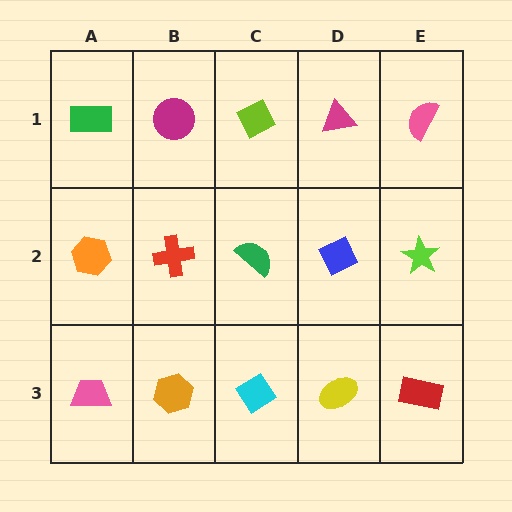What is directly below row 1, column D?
A blue diamond.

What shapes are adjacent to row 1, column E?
A lime star (row 2, column E), a magenta triangle (row 1, column D).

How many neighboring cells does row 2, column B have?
4.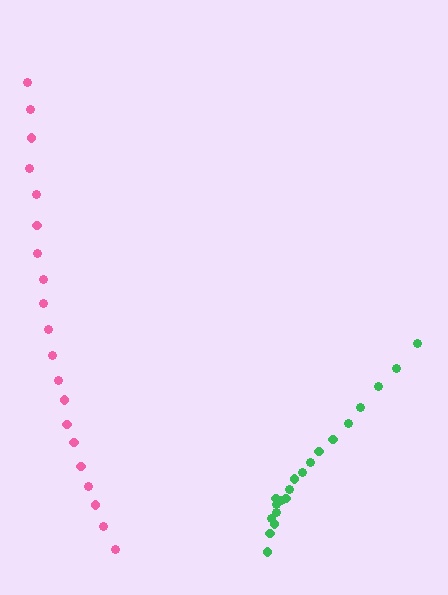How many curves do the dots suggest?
There are 2 distinct paths.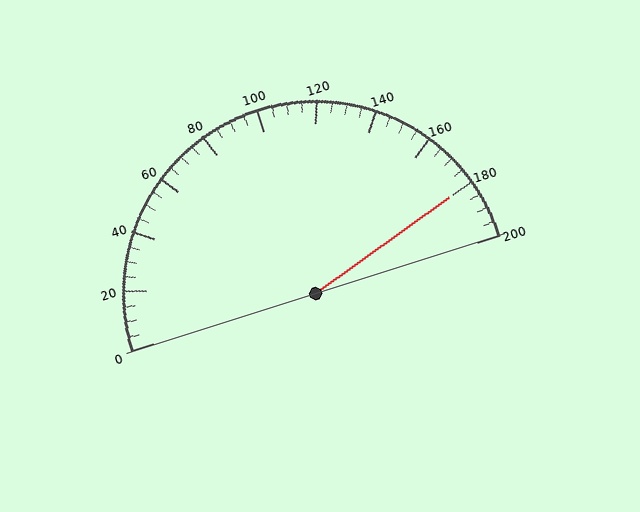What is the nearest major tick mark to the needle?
The nearest major tick mark is 180.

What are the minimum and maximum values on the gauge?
The gauge ranges from 0 to 200.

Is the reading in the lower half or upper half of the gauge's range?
The reading is in the upper half of the range (0 to 200).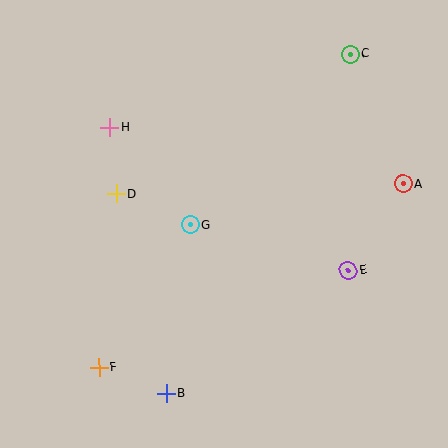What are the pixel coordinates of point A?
Point A is at (403, 184).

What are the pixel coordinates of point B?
Point B is at (166, 394).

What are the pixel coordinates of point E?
Point E is at (348, 270).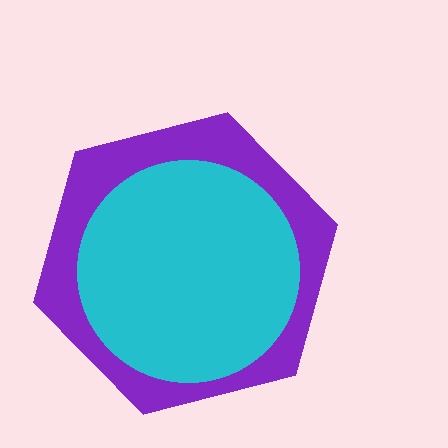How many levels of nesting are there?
2.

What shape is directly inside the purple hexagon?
The cyan circle.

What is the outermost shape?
The purple hexagon.